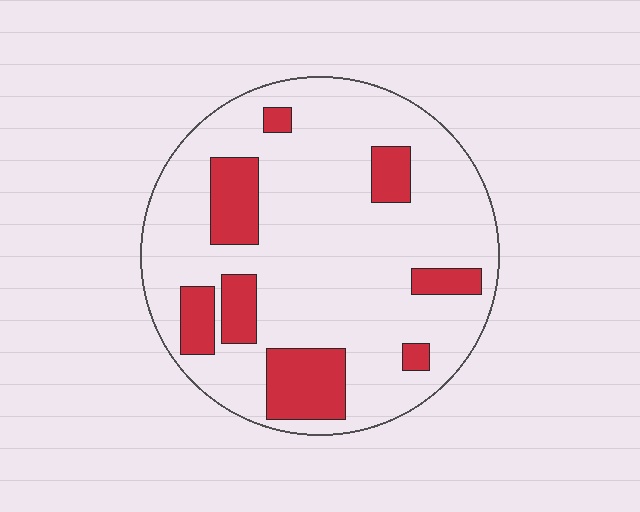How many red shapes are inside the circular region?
8.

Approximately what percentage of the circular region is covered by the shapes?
Approximately 20%.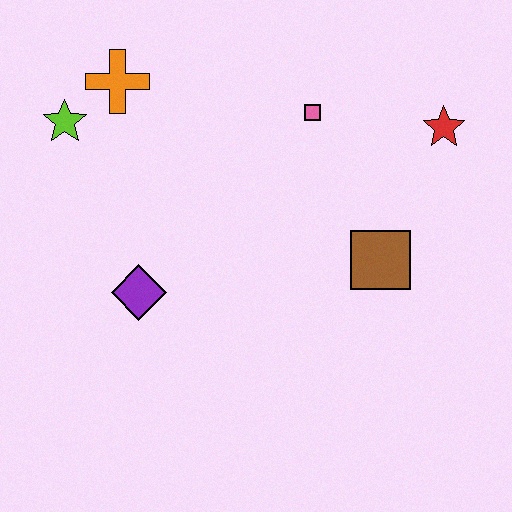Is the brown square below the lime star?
Yes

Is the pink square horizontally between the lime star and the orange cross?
No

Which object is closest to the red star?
The pink square is closest to the red star.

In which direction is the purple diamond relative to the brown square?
The purple diamond is to the left of the brown square.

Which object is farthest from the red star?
The lime star is farthest from the red star.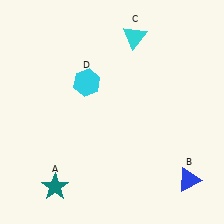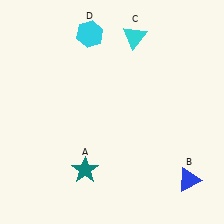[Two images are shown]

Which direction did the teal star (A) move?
The teal star (A) moved right.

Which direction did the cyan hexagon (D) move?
The cyan hexagon (D) moved up.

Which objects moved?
The objects that moved are: the teal star (A), the cyan hexagon (D).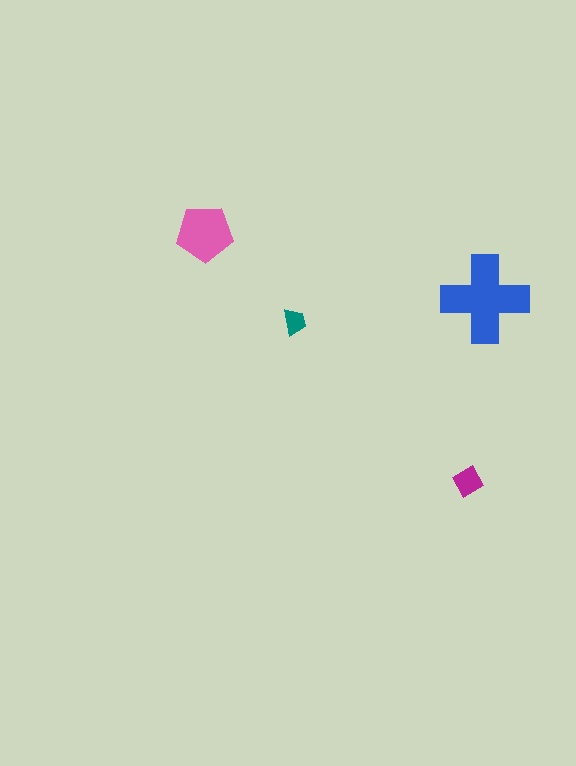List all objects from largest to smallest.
The blue cross, the pink pentagon, the magenta diamond, the teal trapezoid.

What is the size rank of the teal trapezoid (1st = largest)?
4th.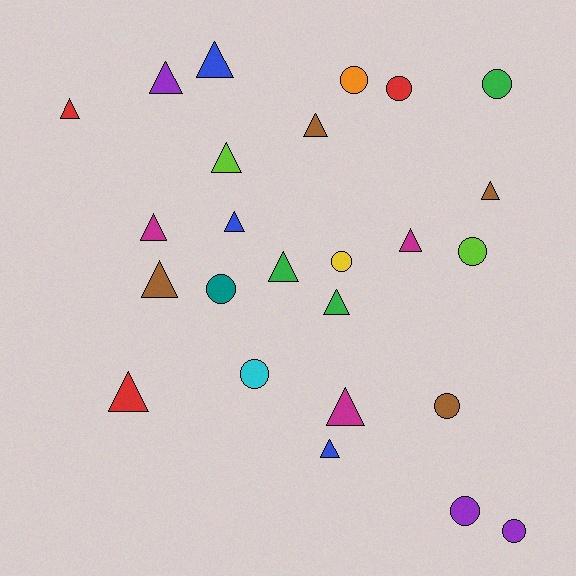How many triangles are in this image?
There are 15 triangles.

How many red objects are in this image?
There are 3 red objects.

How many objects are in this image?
There are 25 objects.